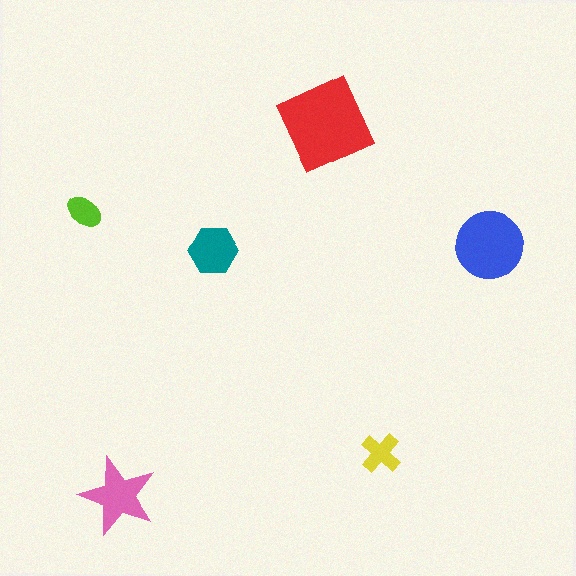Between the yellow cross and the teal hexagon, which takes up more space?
The teal hexagon.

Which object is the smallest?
The lime ellipse.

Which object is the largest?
The red diamond.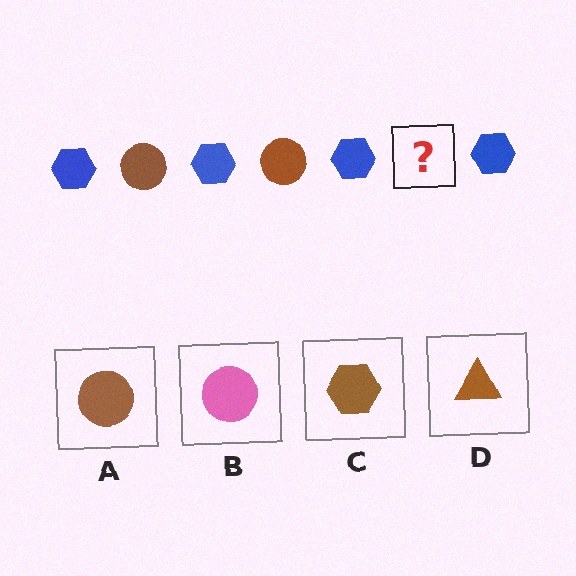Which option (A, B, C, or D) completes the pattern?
A.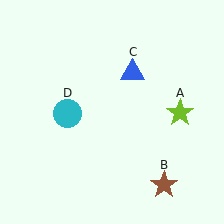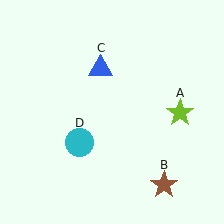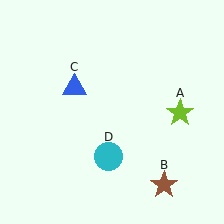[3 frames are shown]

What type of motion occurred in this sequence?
The blue triangle (object C), cyan circle (object D) rotated counterclockwise around the center of the scene.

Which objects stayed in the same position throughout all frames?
Lime star (object A) and brown star (object B) remained stationary.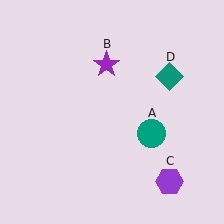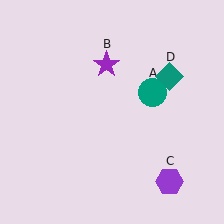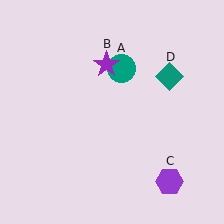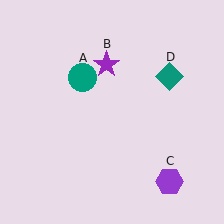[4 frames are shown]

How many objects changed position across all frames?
1 object changed position: teal circle (object A).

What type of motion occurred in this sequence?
The teal circle (object A) rotated counterclockwise around the center of the scene.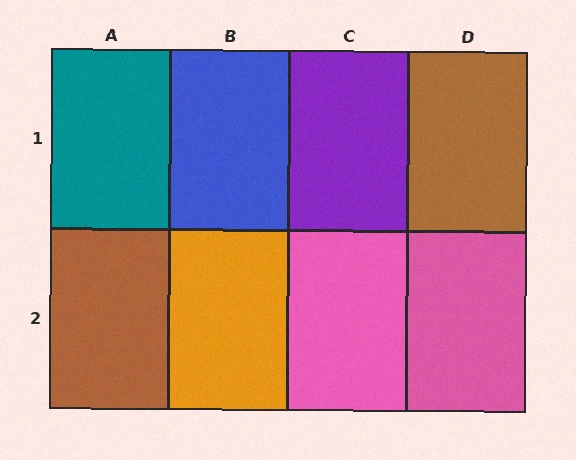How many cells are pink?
2 cells are pink.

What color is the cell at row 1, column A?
Teal.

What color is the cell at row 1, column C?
Purple.